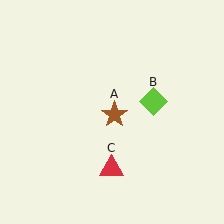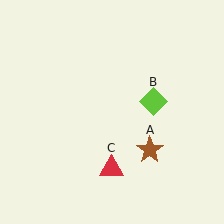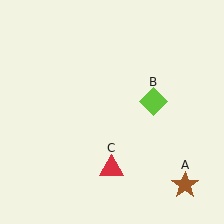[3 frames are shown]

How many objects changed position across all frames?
1 object changed position: brown star (object A).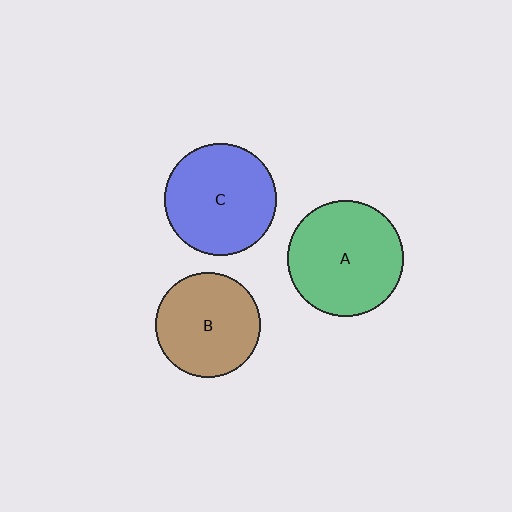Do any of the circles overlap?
No, none of the circles overlap.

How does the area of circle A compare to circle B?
Approximately 1.2 times.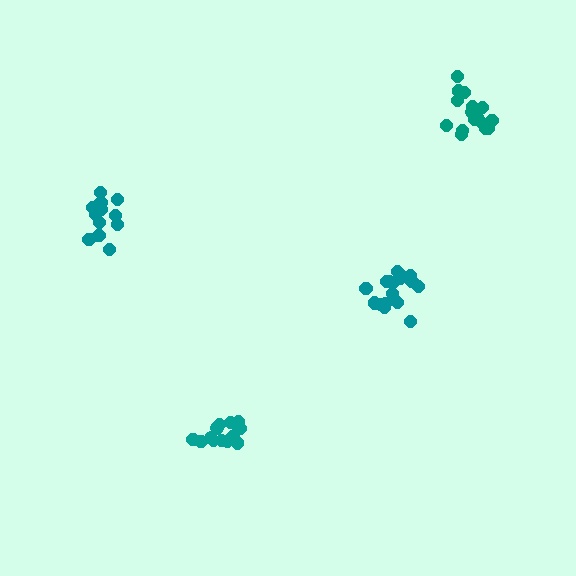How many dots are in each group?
Group 1: 16 dots, Group 2: 13 dots, Group 3: 17 dots, Group 4: 17 dots (63 total).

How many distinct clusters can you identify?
There are 4 distinct clusters.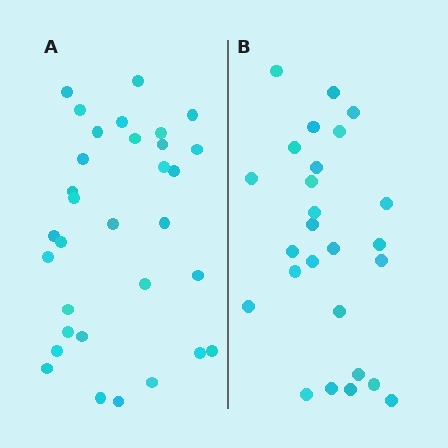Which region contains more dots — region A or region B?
Region A (the left region) has more dots.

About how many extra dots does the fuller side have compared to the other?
Region A has about 6 more dots than region B.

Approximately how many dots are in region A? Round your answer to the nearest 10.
About 30 dots. (The exact count is 32, which rounds to 30.)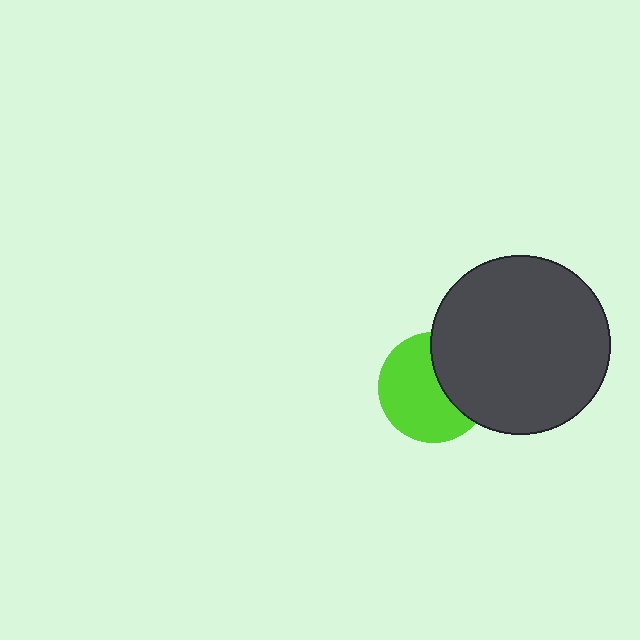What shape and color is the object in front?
The object in front is a dark gray circle.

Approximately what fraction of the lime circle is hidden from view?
Roughly 36% of the lime circle is hidden behind the dark gray circle.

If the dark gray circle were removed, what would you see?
You would see the complete lime circle.